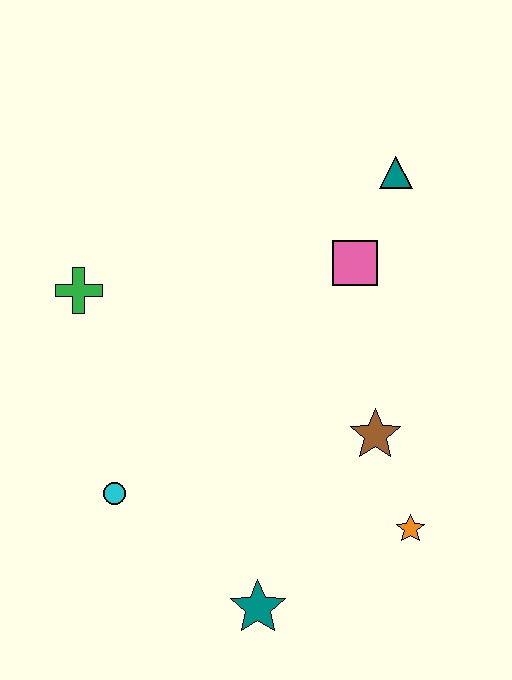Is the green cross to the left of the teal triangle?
Yes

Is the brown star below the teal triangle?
Yes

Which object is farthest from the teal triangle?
The teal star is farthest from the teal triangle.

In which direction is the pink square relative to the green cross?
The pink square is to the right of the green cross.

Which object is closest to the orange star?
The brown star is closest to the orange star.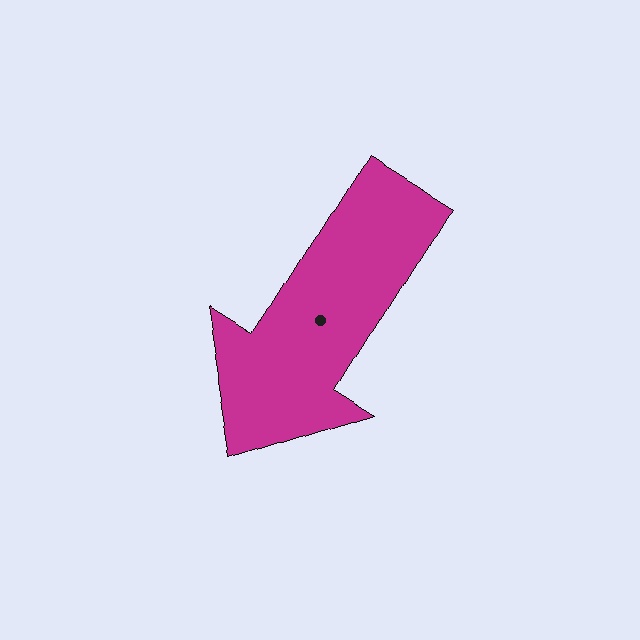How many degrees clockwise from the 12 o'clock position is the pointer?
Approximately 212 degrees.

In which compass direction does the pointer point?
Southwest.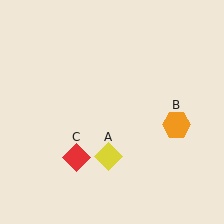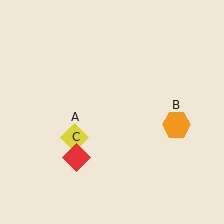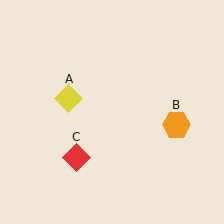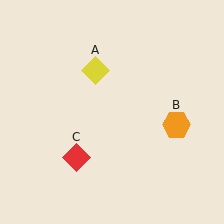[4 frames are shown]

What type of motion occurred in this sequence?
The yellow diamond (object A) rotated clockwise around the center of the scene.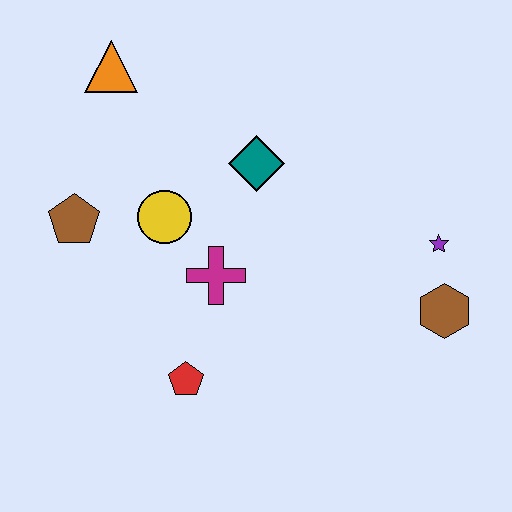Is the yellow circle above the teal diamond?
No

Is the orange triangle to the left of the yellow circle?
Yes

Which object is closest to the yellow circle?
The magenta cross is closest to the yellow circle.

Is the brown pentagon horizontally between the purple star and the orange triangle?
No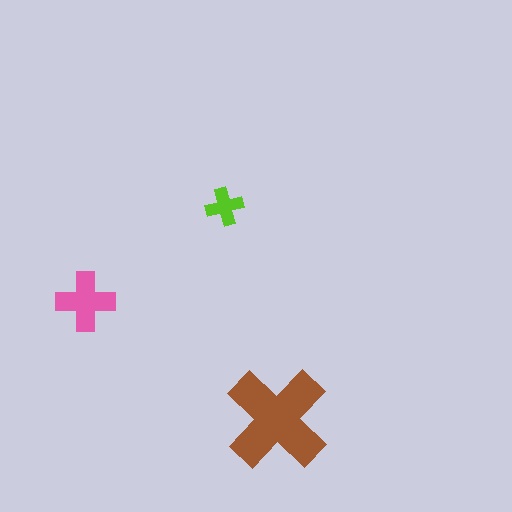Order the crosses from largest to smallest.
the brown one, the pink one, the lime one.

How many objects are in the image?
There are 3 objects in the image.